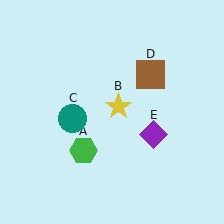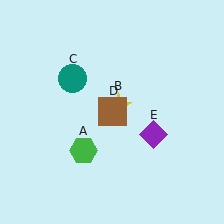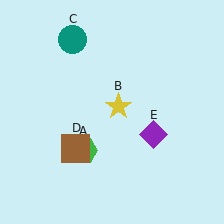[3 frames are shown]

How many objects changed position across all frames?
2 objects changed position: teal circle (object C), brown square (object D).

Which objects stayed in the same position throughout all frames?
Green hexagon (object A) and yellow star (object B) and purple diamond (object E) remained stationary.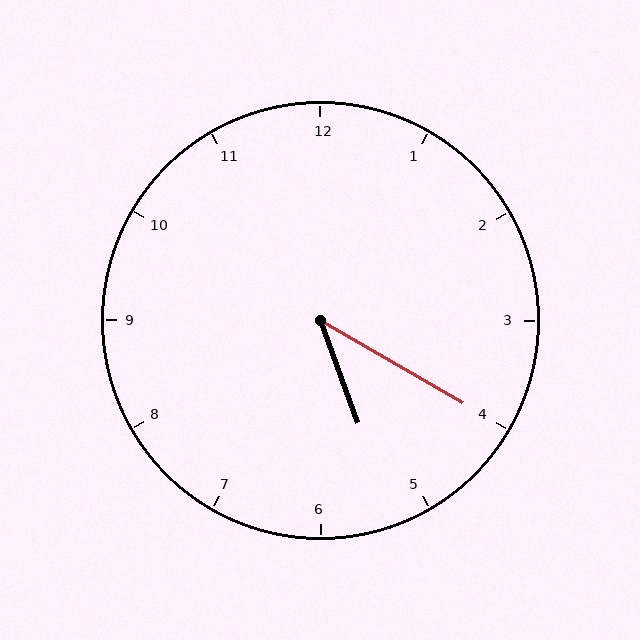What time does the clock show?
5:20.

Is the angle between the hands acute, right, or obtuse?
It is acute.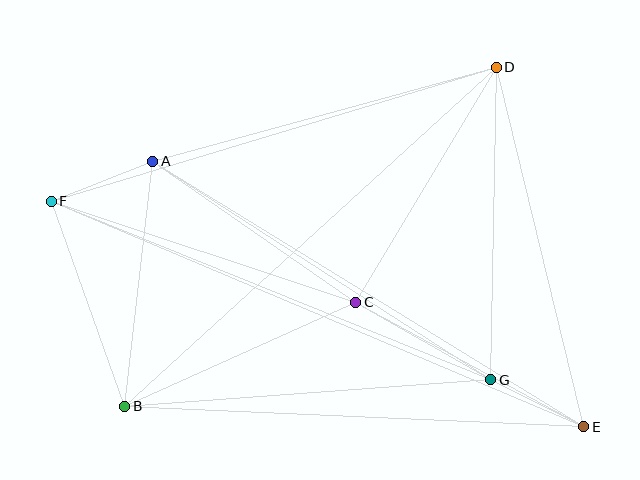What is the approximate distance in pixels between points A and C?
The distance between A and C is approximately 247 pixels.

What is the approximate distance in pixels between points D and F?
The distance between D and F is approximately 465 pixels.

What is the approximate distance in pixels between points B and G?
The distance between B and G is approximately 367 pixels.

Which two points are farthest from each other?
Points E and F are farthest from each other.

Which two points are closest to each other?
Points E and G are closest to each other.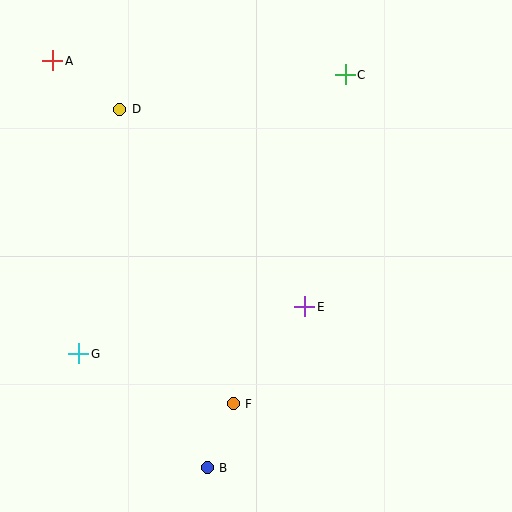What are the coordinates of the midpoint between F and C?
The midpoint between F and C is at (289, 239).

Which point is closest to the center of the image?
Point E at (305, 307) is closest to the center.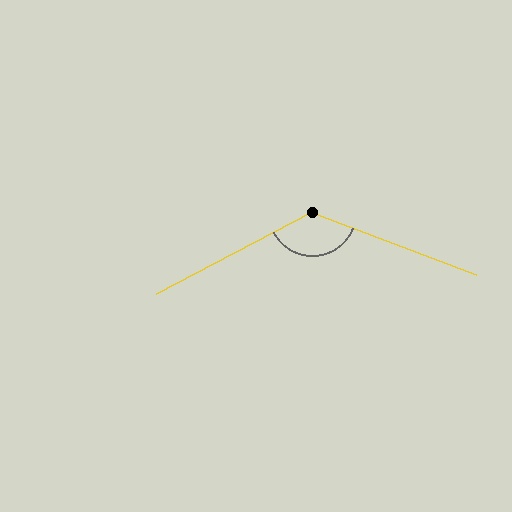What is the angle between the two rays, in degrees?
Approximately 132 degrees.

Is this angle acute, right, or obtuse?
It is obtuse.